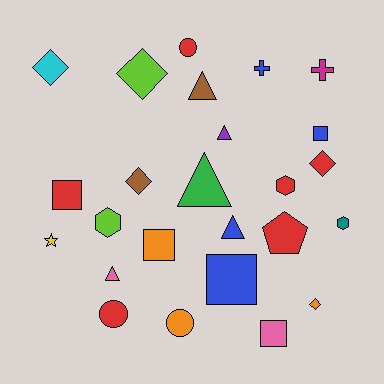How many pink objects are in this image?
There are 2 pink objects.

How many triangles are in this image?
There are 5 triangles.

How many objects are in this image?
There are 25 objects.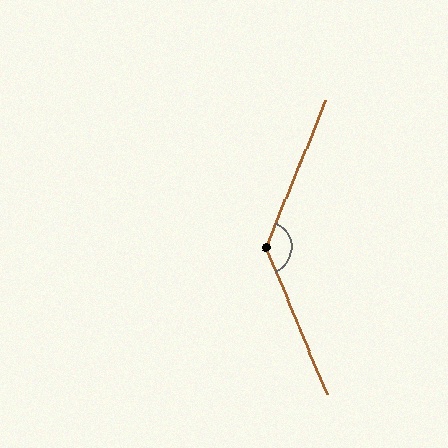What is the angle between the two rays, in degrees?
Approximately 135 degrees.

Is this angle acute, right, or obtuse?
It is obtuse.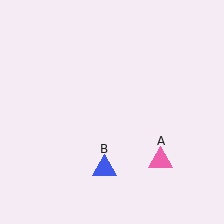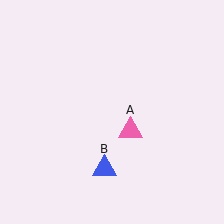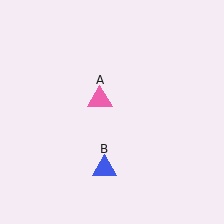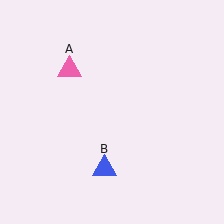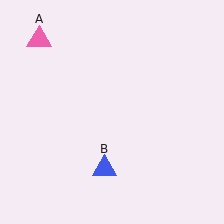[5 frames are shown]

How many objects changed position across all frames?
1 object changed position: pink triangle (object A).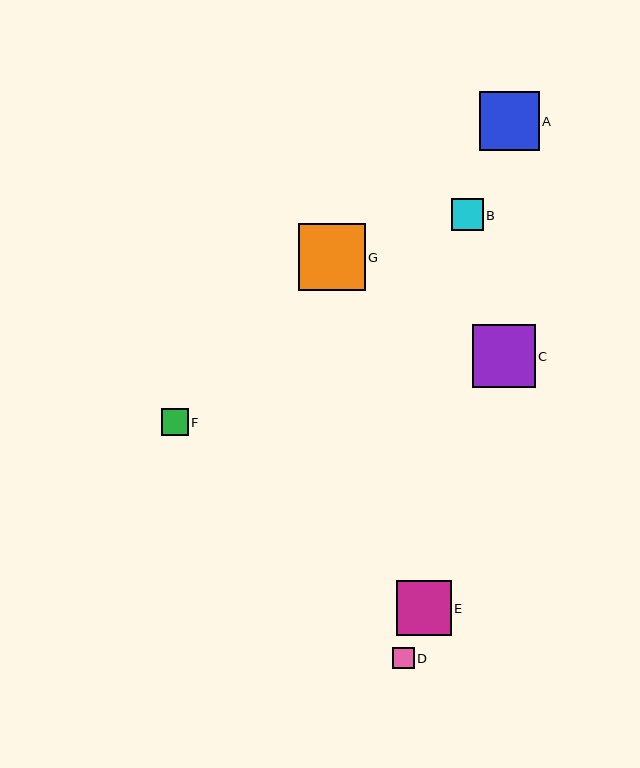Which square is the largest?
Square G is the largest with a size of approximately 66 pixels.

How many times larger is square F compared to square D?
Square F is approximately 1.3 times the size of square D.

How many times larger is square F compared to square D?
Square F is approximately 1.3 times the size of square D.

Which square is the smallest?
Square D is the smallest with a size of approximately 21 pixels.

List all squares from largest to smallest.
From largest to smallest: G, C, A, E, B, F, D.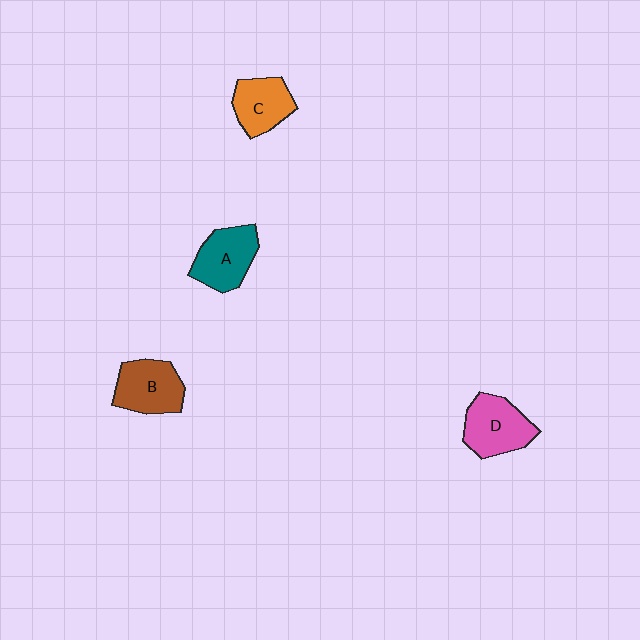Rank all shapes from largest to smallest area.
From largest to smallest: D (pink), B (brown), A (teal), C (orange).